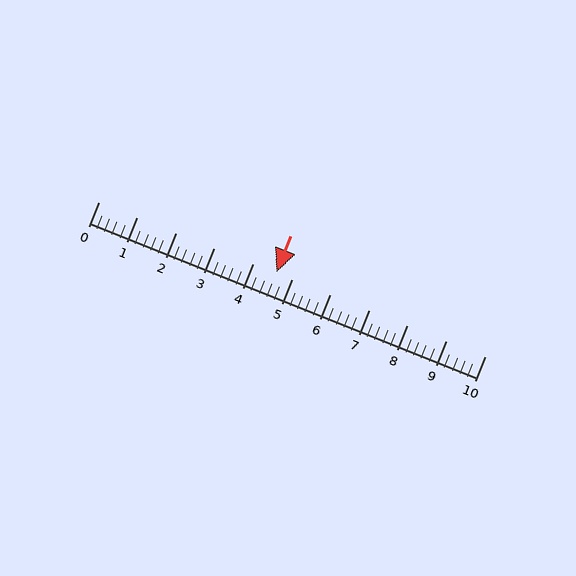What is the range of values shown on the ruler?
The ruler shows values from 0 to 10.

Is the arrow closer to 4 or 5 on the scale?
The arrow is closer to 5.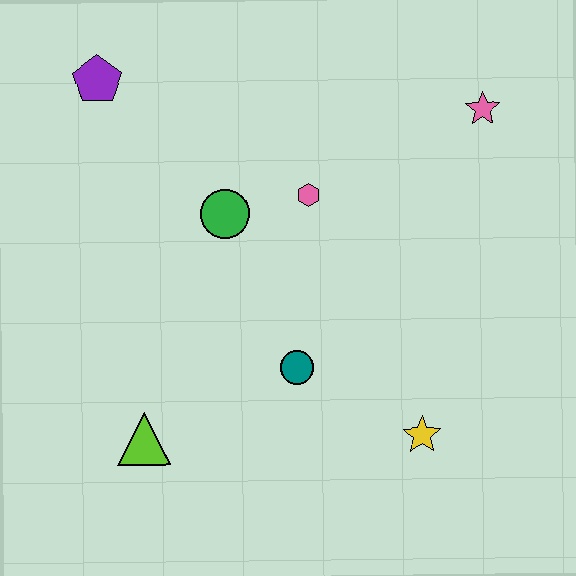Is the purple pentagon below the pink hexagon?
No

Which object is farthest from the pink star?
The lime triangle is farthest from the pink star.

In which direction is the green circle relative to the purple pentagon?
The green circle is below the purple pentagon.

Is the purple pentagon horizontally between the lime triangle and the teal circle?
No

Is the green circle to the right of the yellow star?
No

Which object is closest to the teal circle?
The yellow star is closest to the teal circle.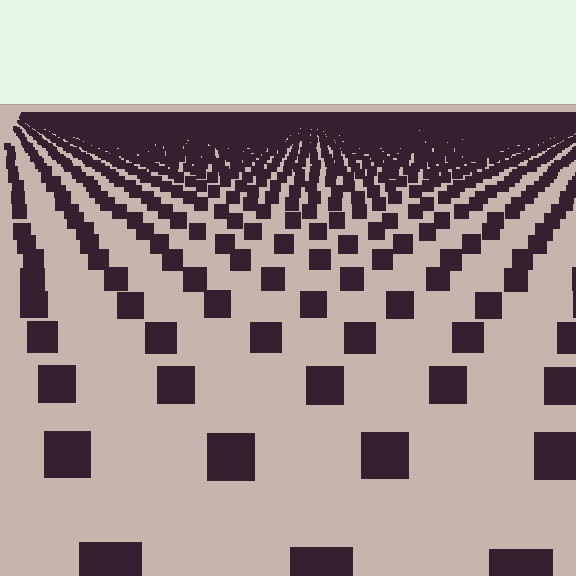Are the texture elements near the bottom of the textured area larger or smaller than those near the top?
Larger. Near the bottom, elements are closer to the viewer and appear at a bigger on-screen size.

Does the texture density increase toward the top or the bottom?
Density increases toward the top.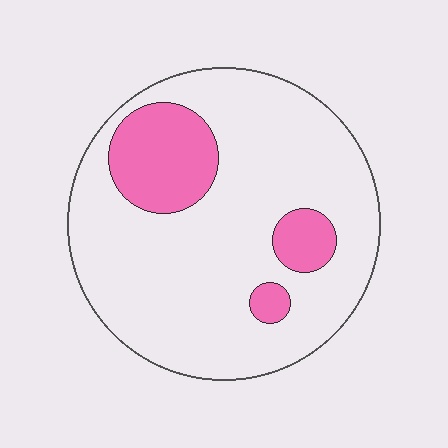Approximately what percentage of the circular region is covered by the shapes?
Approximately 20%.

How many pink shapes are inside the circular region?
3.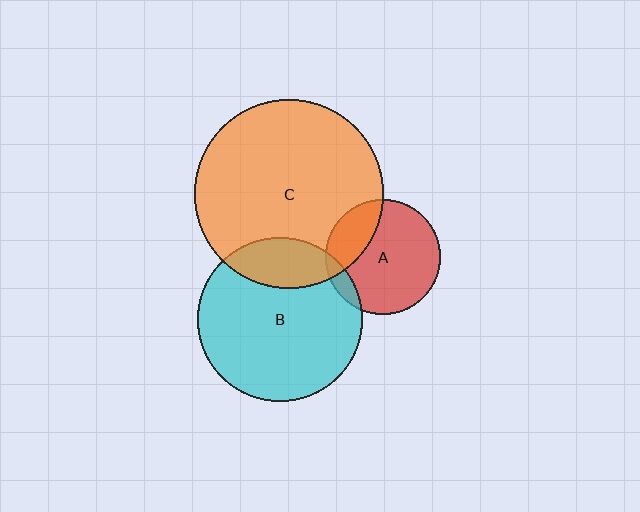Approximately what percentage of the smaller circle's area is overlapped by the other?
Approximately 20%.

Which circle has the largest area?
Circle C (orange).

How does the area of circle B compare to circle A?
Approximately 2.0 times.